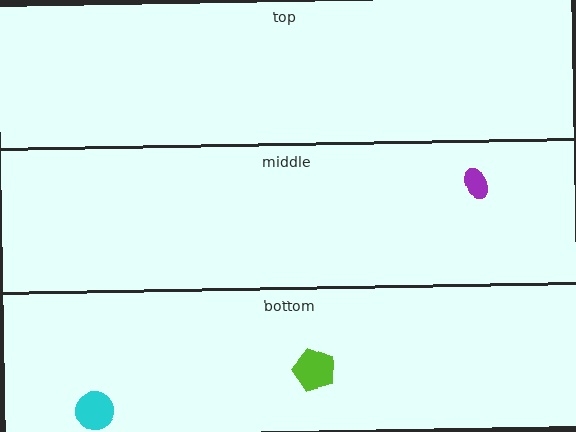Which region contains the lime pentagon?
The bottom region.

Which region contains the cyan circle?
The bottom region.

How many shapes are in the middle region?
1.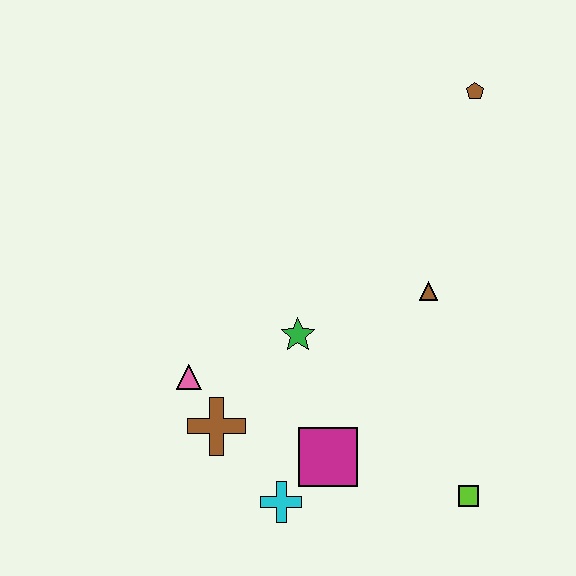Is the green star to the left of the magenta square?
Yes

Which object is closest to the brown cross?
The pink triangle is closest to the brown cross.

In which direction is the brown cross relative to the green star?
The brown cross is below the green star.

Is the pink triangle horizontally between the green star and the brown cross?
No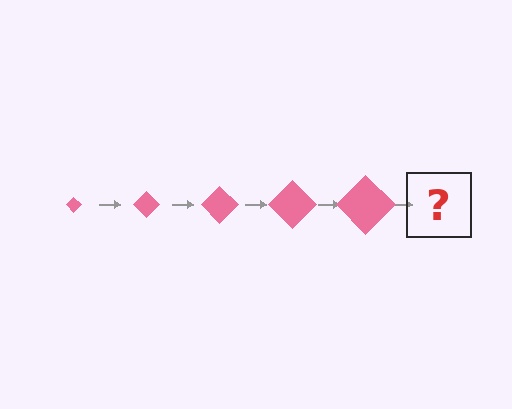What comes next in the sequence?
The next element should be a pink diamond, larger than the previous one.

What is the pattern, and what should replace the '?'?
The pattern is that the diamond gets progressively larger each step. The '?' should be a pink diamond, larger than the previous one.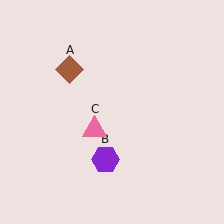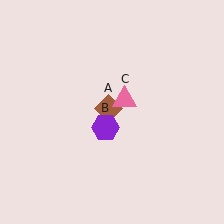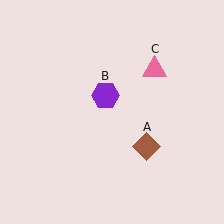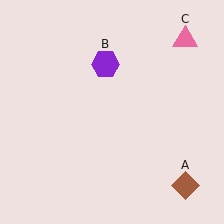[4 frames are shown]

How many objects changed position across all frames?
3 objects changed position: brown diamond (object A), purple hexagon (object B), pink triangle (object C).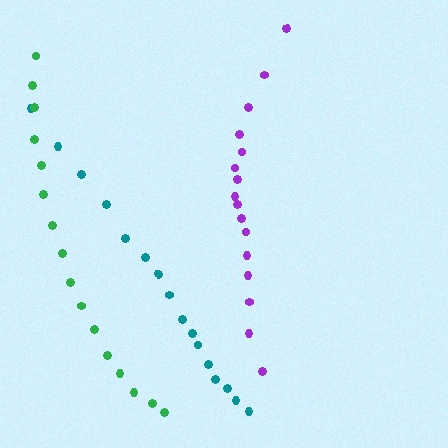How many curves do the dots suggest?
There are 3 distinct paths.